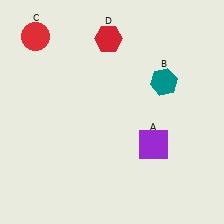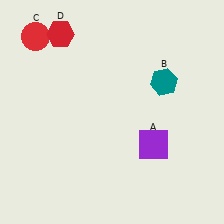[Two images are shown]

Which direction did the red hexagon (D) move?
The red hexagon (D) moved left.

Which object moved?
The red hexagon (D) moved left.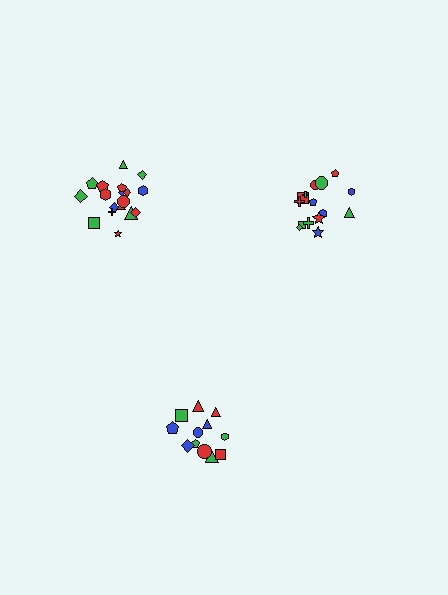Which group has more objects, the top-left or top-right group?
The top-left group.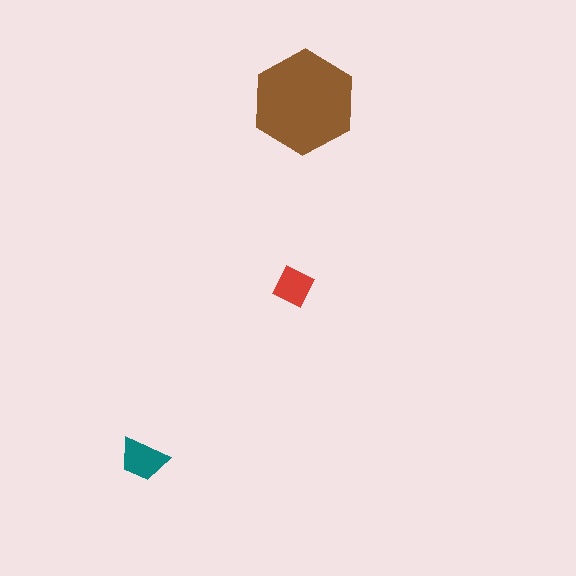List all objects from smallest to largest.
The red diamond, the teal trapezoid, the brown hexagon.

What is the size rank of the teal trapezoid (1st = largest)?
2nd.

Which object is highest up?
The brown hexagon is topmost.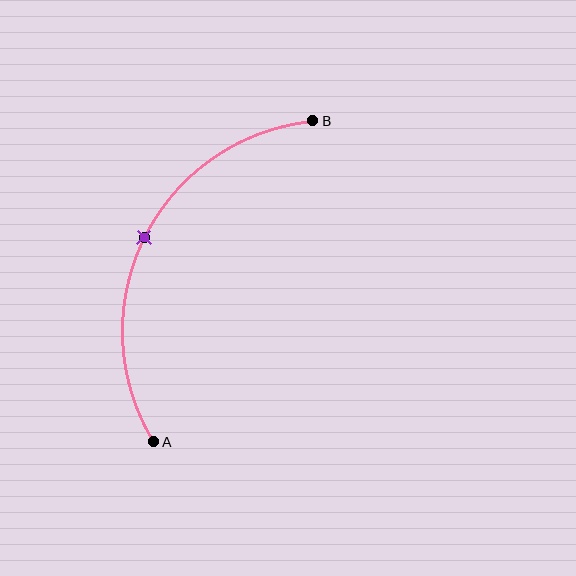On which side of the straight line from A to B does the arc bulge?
The arc bulges to the left of the straight line connecting A and B.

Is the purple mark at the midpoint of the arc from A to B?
Yes. The purple mark lies on the arc at equal arc-length from both A and B — it is the arc midpoint.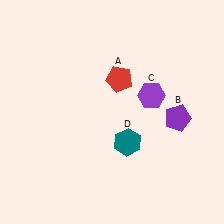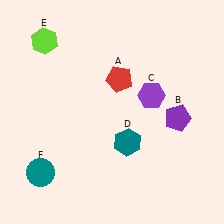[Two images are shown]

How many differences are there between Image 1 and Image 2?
There are 2 differences between the two images.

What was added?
A lime hexagon (E), a teal circle (F) were added in Image 2.